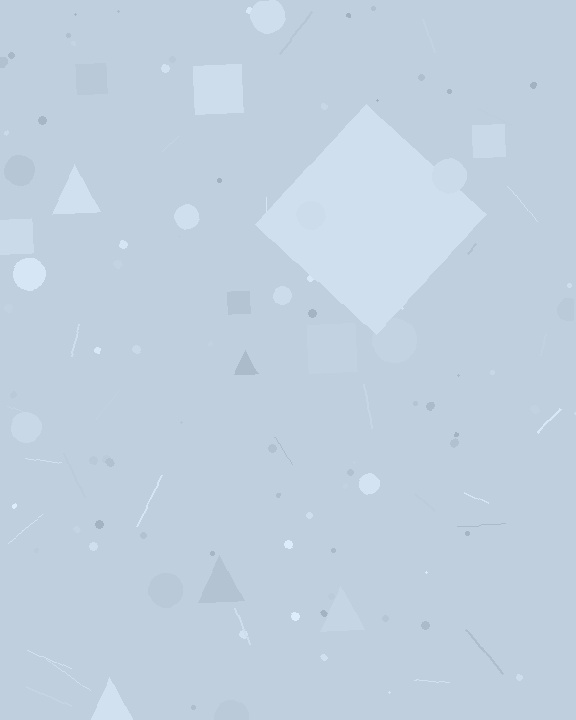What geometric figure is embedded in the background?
A diamond is embedded in the background.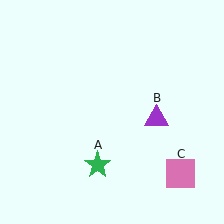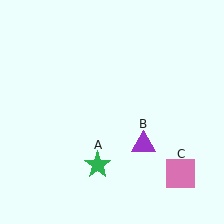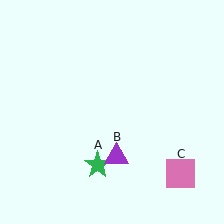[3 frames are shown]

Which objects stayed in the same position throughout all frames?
Green star (object A) and pink square (object C) remained stationary.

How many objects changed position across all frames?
1 object changed position: purple triangle (object B).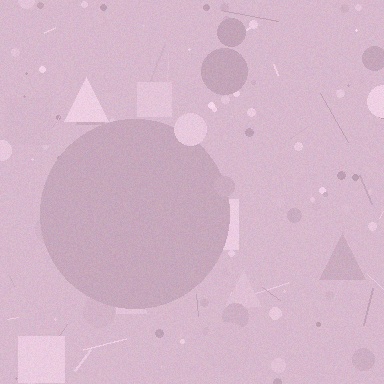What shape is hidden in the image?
A circle is hidden in the image.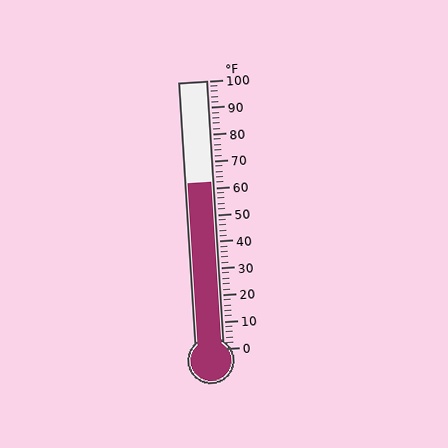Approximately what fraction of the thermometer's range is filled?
The thermometer is filled to approximately 60% of its range.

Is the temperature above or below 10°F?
The temperature is above 10°F.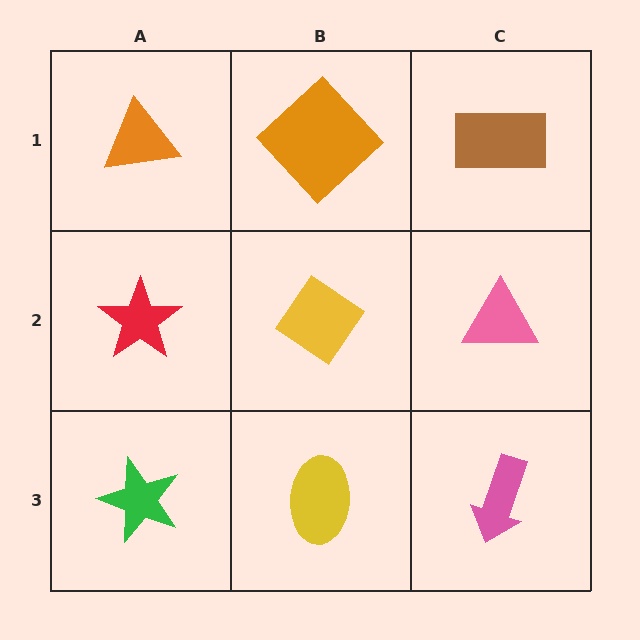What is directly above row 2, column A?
An orange triangle.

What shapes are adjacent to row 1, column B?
A yellow diamond (row 2, column B), an orange triangle (row 1, column A), a brown rectangle (row 1, column C).